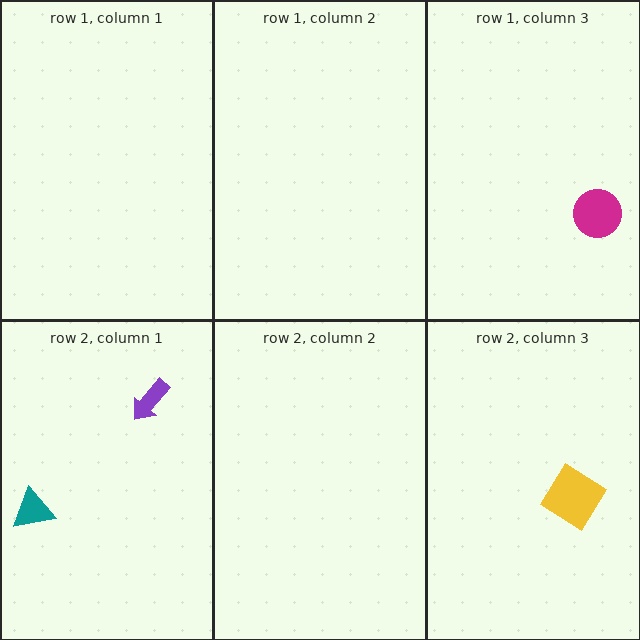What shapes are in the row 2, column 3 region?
The yellow diamond.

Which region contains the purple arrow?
The row 2, column 1 region.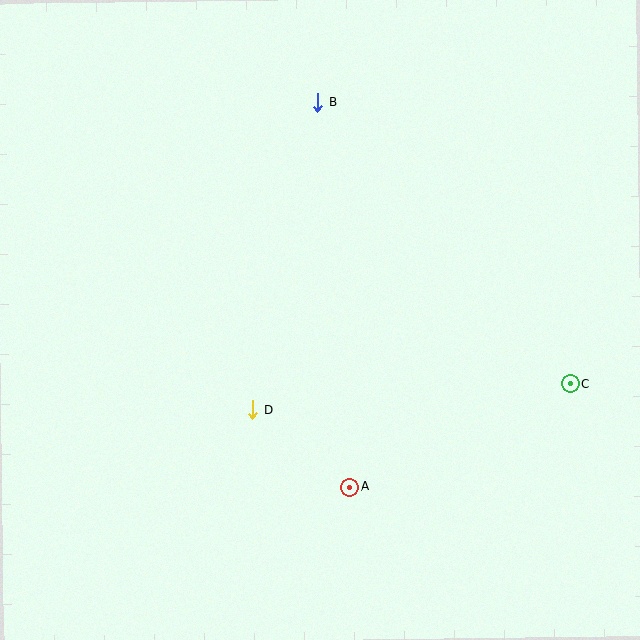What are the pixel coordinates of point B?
Point B is at (318, 102).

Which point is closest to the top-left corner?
Point B is closest to the top-left corner.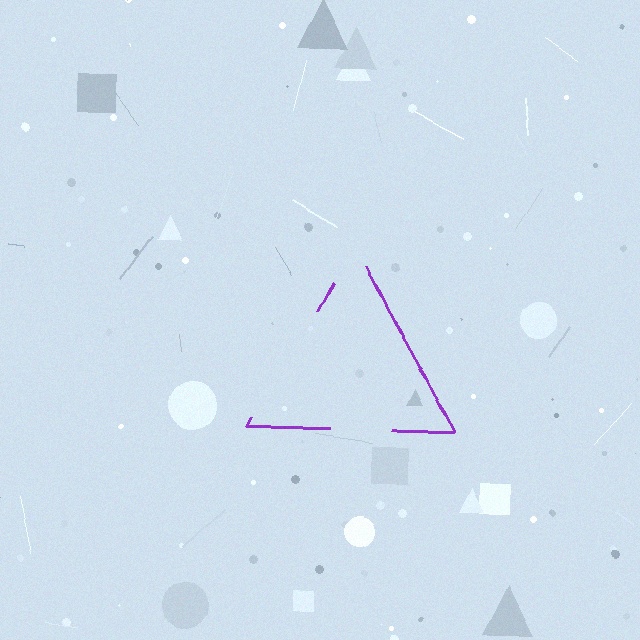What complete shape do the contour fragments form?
The contour fragments form a triangle.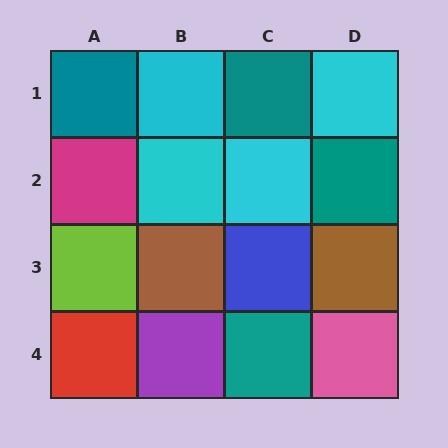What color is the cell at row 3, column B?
Brown.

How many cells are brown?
2 cells are brown.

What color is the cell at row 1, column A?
Teal.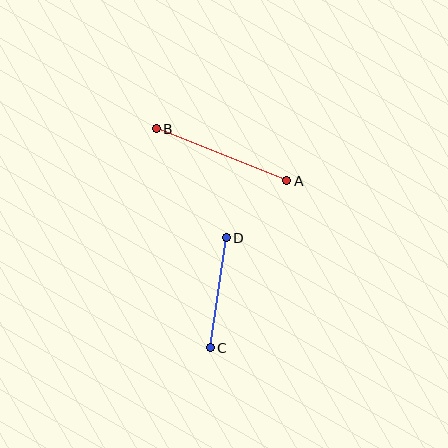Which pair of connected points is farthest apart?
Points A and B are farthest apart.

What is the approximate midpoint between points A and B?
The midpoint is at approximately (221, 155) pixels.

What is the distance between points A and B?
The distance is approximately 141 pixels.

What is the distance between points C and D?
The distance is approximately 111 pixels.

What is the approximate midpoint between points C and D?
The midpoint is at approximately (218, 293) pixels.